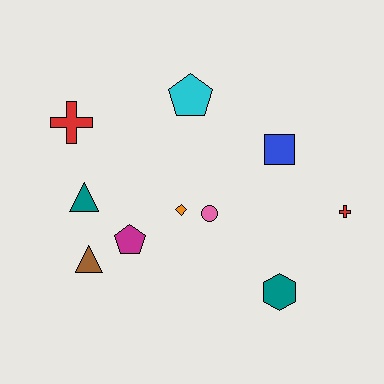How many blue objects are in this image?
There is 1 blue object.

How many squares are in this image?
There is 1 square.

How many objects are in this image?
There are 10 objects.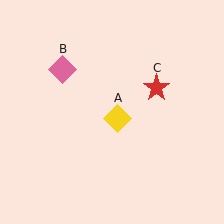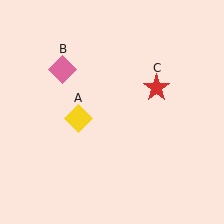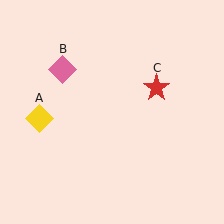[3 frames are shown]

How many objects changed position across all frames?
1 object changed position: yellow diamond (object A).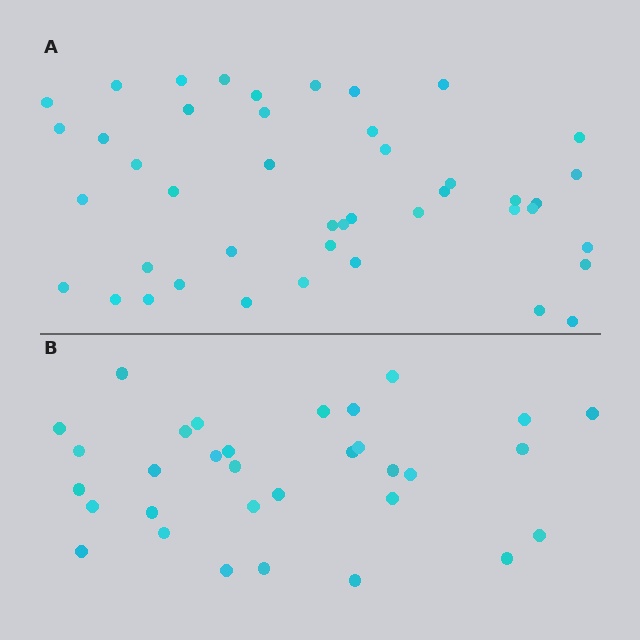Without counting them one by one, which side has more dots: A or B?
Region A (the top region) has more dots.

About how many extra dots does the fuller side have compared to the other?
Region A has roughly 12 or so more dots than region B.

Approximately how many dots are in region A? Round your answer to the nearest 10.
About 40 dots. (The exact count is 44, which rounds to 40.)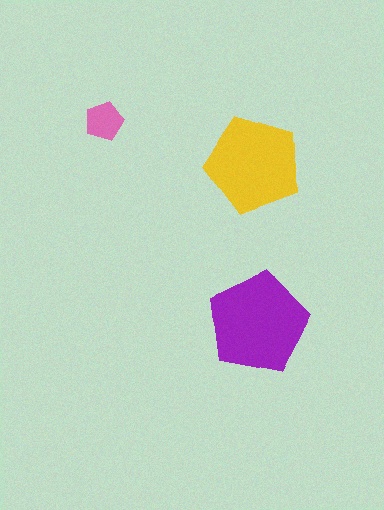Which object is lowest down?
The purple pentagon is bottommost.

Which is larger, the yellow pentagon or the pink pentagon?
The yellow one.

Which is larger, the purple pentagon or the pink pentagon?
The purple one.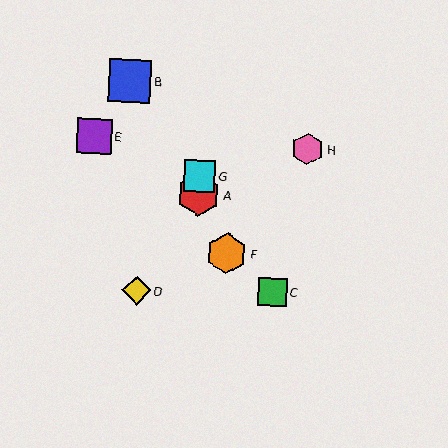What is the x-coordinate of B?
Object B is at x≈130.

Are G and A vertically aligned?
Yes, both are at x≈200.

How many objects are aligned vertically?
2 objects (A, G) are aligned vertically.